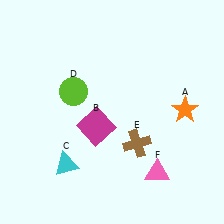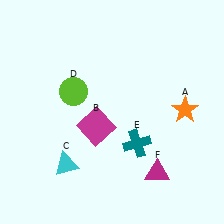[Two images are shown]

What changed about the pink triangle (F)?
In Image 1, F is pink. In Image 2, it changed to magenta.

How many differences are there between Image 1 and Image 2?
There are 2 differences between the two images.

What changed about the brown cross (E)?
In Image 1, E is brown. In Image 2, it changed to teal.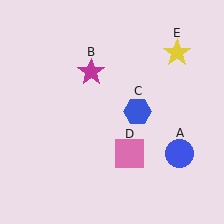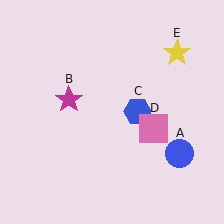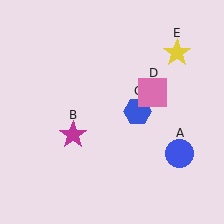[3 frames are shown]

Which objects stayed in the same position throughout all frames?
Blue circle (object A) and blue hexagon (object C) and yellow star (object E) remained stationary.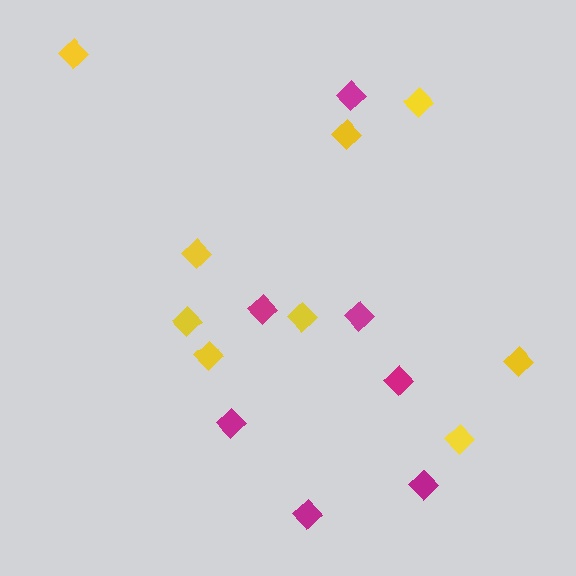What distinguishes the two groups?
There are 2 groups: one group of magenta diamonds (7) and one group of yellow diamonds (9).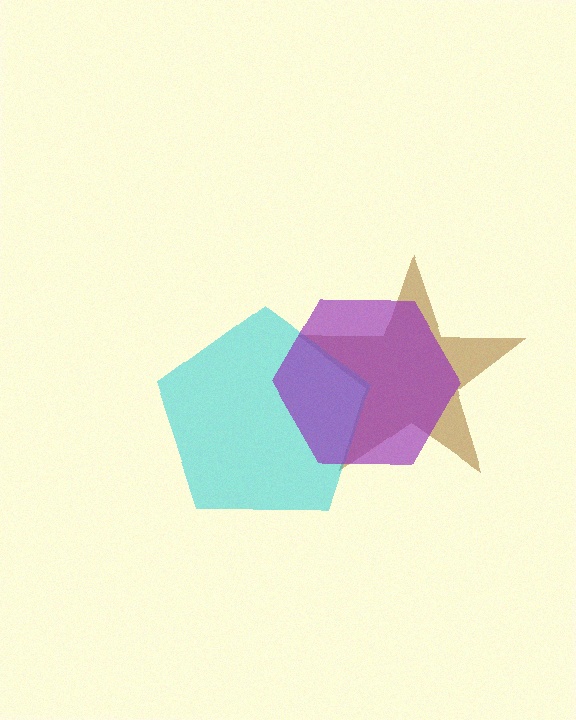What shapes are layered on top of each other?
The layered shapes are: a brown star, a cyan pentagon, a purple hexagon.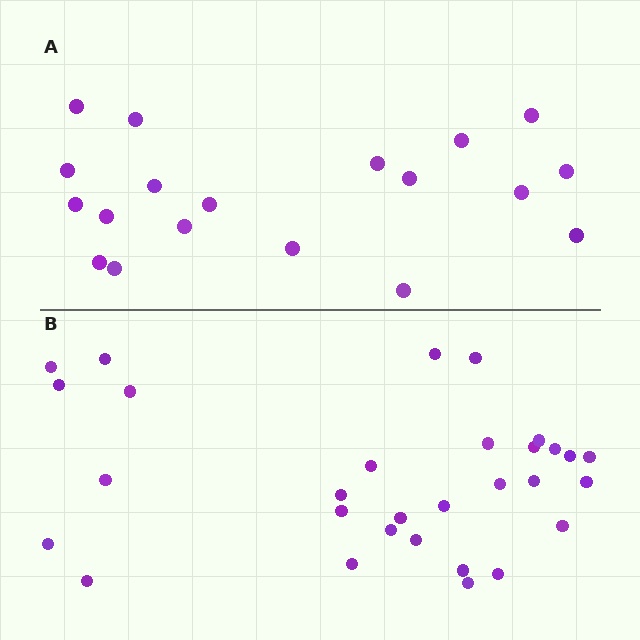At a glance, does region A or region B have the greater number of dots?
Region B (the bottom region) has more dots.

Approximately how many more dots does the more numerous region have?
Region B has roughly 12 or so more dots than region A.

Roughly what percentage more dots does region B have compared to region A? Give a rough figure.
About 60% more.